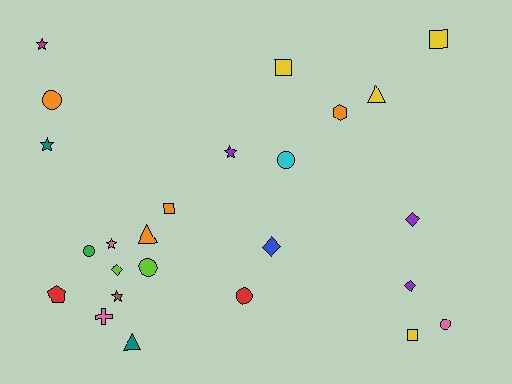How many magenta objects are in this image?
There is 1 magenta object.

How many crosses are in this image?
There is 1 cross.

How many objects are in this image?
There are 25 objects.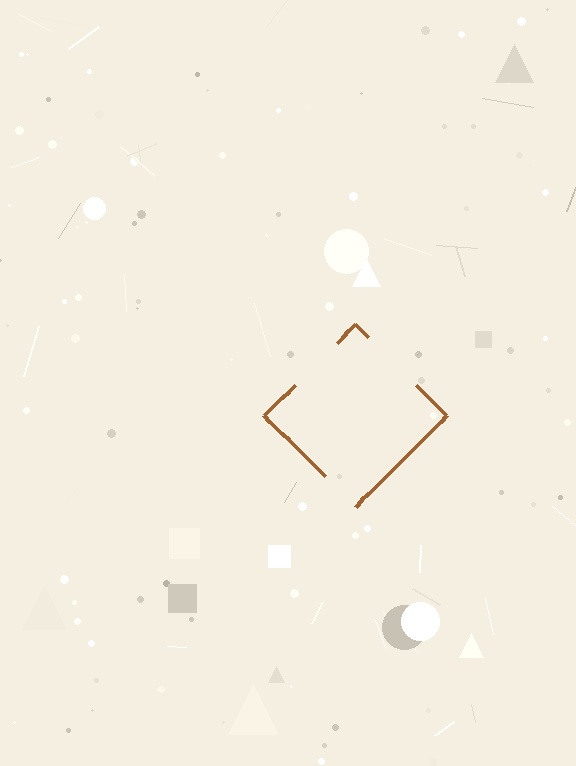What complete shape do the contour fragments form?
The contour fragments form a diamond.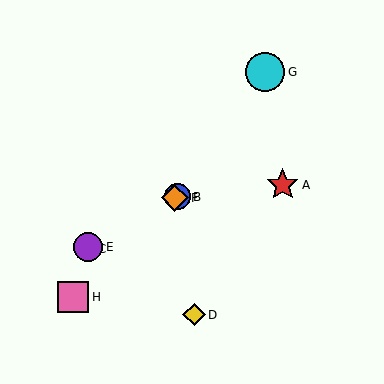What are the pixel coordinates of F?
Object F is at (175, 198).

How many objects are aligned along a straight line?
4 objects (B, C, E, F) are aligned along a straight line.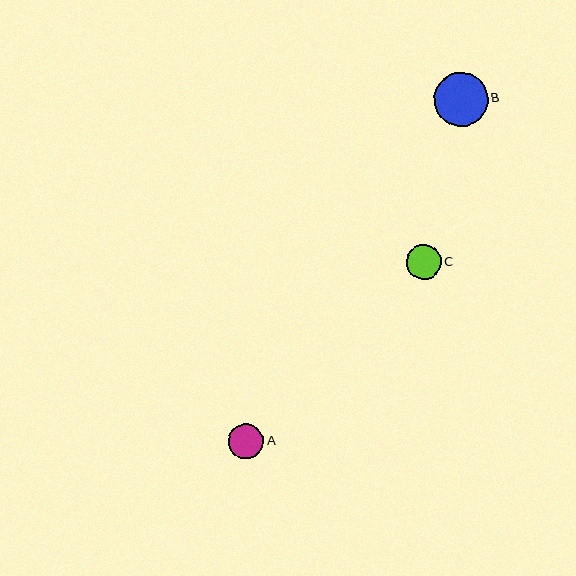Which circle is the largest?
Circle B is the largest with a size of approximately 54 pixels.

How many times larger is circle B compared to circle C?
Circle B is approximately 1.5 times the size of circle C.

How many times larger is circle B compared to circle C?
Circle B is approximately 1.5 times the size of circle C.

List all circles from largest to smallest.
From largest to smallest: B, C, A.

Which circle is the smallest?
Circle A is the smallest with a size of approximately 35 pixels.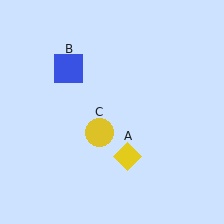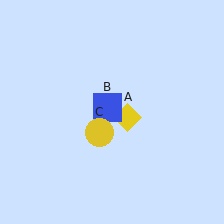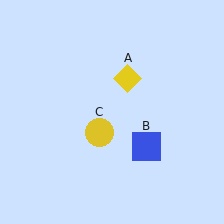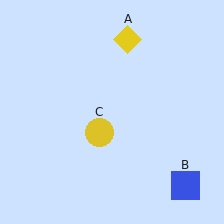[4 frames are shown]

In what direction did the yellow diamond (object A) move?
The yellow diamond (object A) moved up.